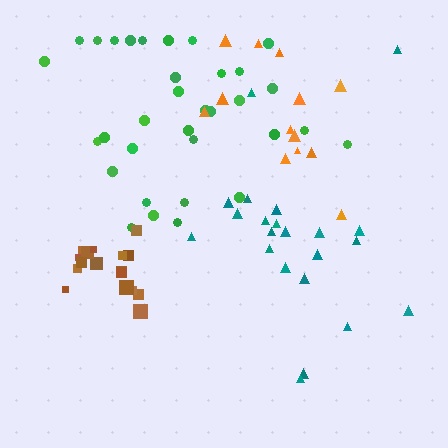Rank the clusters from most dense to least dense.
brown, green, orange, teal.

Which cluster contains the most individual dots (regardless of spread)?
Green (33).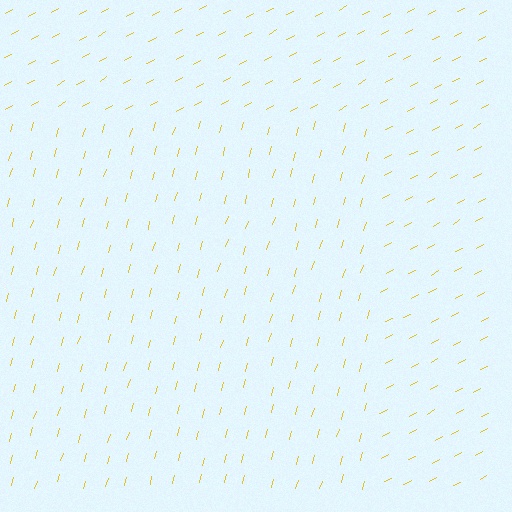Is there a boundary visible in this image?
Yes, there is a texture boundary formed by a change in line orientation.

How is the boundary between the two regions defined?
The boundary is defined purely by a change in line orientation (approximately 45 degrees difference). All lines are the same color and thickness.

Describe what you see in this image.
The image is filled with small yellow line segments. A rectangle region in the image has lines oriented differently from the surrounding lines, creating a visible texture boundary.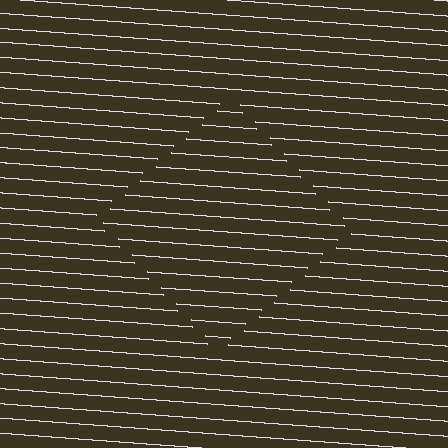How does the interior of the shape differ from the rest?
The interior of the shape contains the same grating, shifted by half a period — the contour is defined by the phase discontinuity where line-ends from the inner and outer gratings abut.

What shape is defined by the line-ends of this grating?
An illusory square. The interior of the shape contains the same grating, shifted by half a period — the contour is defined by the phase discontinuity where line-ends from the inner and outer gratings abut.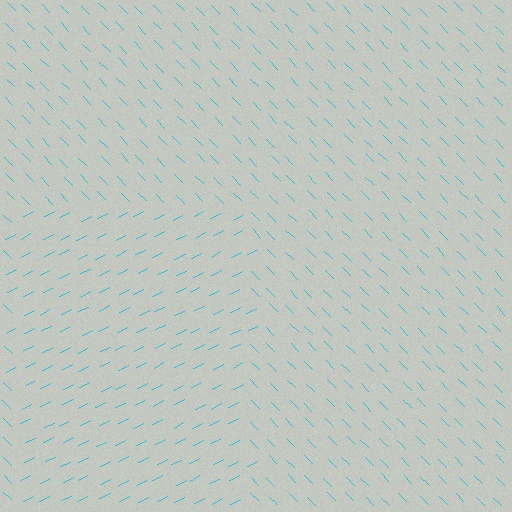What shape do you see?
I see a rectangle.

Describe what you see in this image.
The image is filled with small cyan line segments. A rectangle region in the image has lines oriented differently from the surrounding lines, creating a visible texture boundary.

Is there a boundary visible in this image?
Yes, there is a texture boundary formed by a change in line orientation.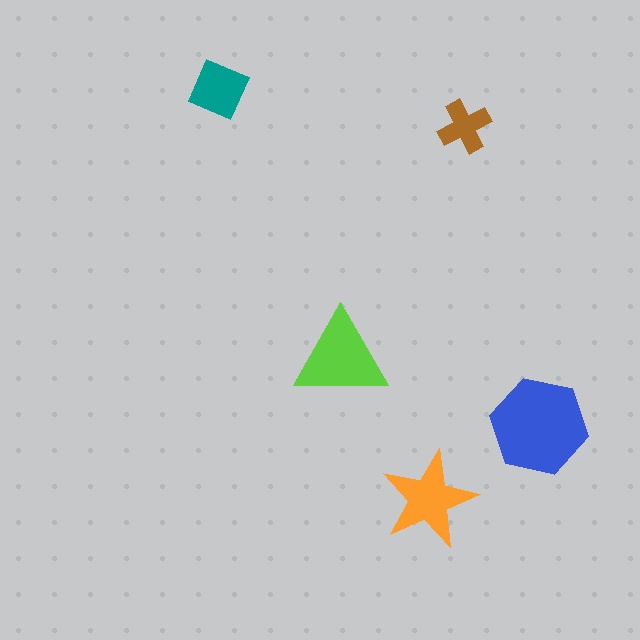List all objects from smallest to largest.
The brown cross, the teal diamond, the orange star, the lime triangle, the blue hexagon.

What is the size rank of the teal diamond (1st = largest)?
4th.